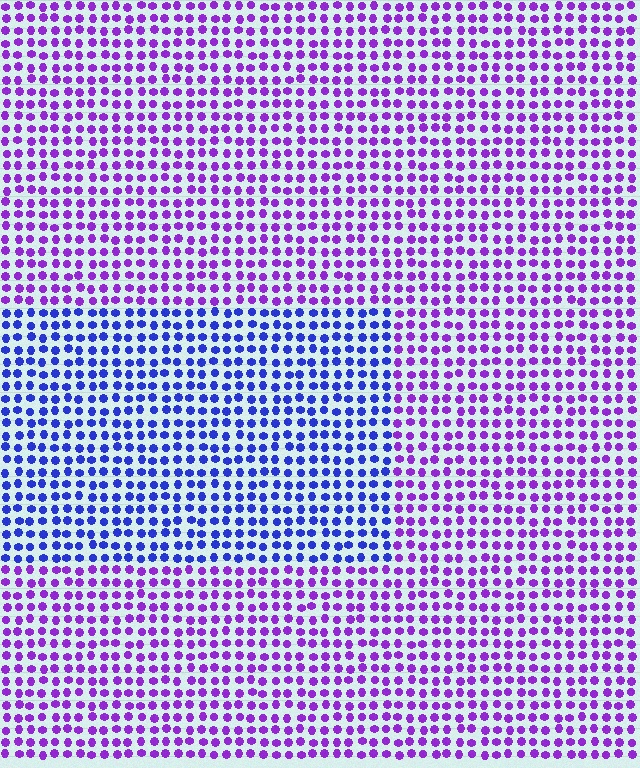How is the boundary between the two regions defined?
The boundary is defined purely by a slight shift in hue (about 44 degrees). Spacing, size, and orientation are identical on both sides.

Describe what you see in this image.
The image is filled with small purple elements in a uniform arrangement. A rectangle-shaped region is visible where the elements are tinted to a slightly different hue, forming a subtle color boundary.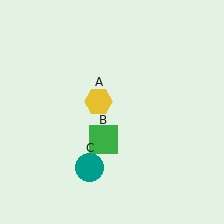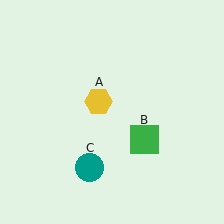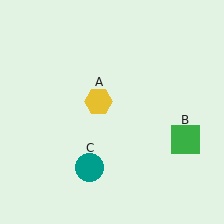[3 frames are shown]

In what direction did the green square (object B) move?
The green square (object B) moved right.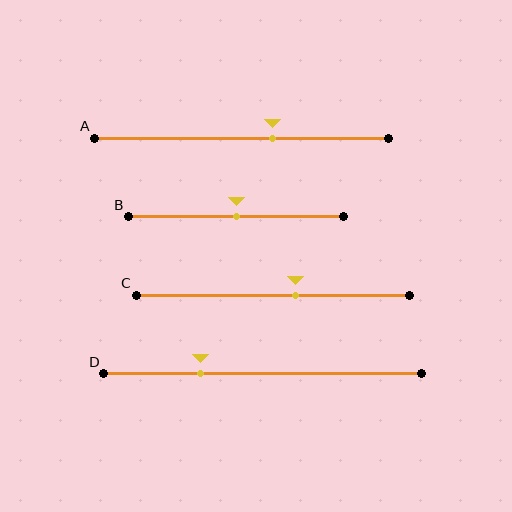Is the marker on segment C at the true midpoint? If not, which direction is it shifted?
No, the marker on segment C is shifted to the right by about 8% of the segment length.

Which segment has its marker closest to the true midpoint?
Segment B has its marker closest to the true midpoint.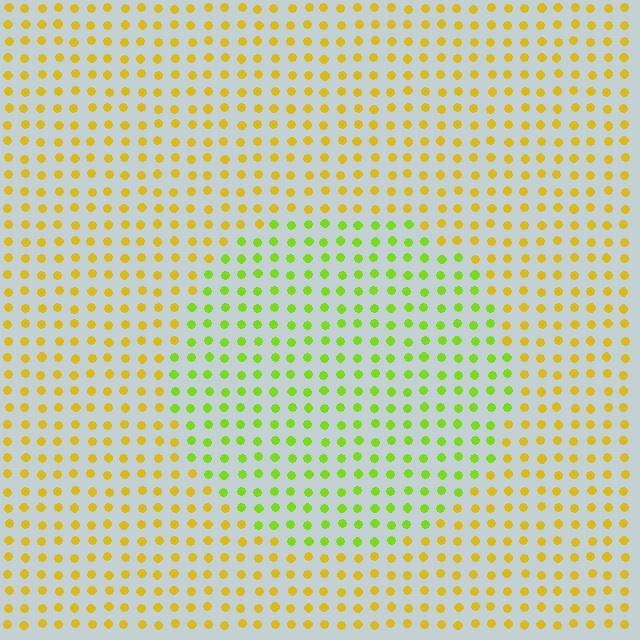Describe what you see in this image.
The image is filled with small yellow elements in a uniform arrangement. A circle-shaped region is visible where the elements are tinted to a slightly different hue, forming a subtle color boundary.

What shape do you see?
I see a circle.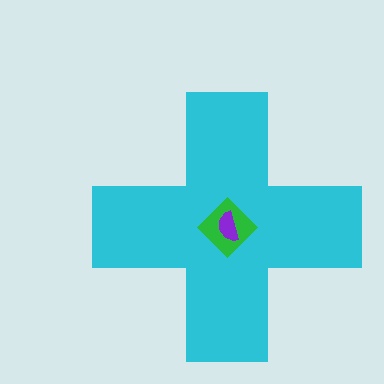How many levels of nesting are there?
3.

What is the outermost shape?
The cyan cross.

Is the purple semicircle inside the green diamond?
Yes.